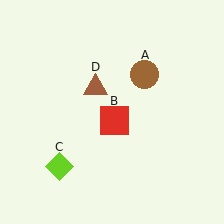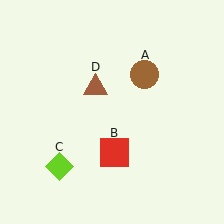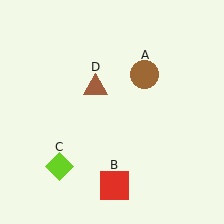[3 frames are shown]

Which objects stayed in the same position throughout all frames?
Brown circle (object A) and lime diamond (object C) and brown triangle (object D) remained stationary.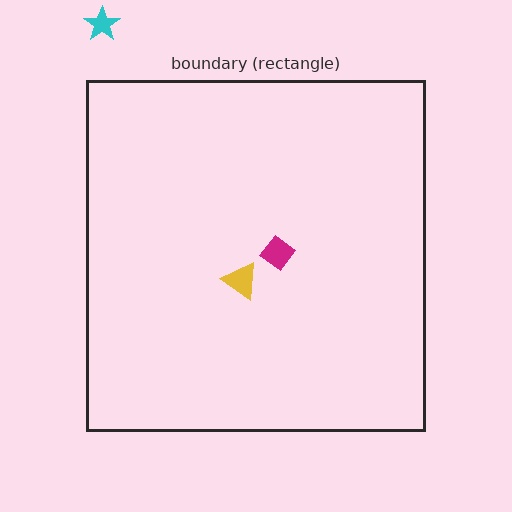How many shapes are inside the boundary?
2 inside, 1 outside.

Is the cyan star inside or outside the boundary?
Outside.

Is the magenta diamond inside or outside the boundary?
Inside.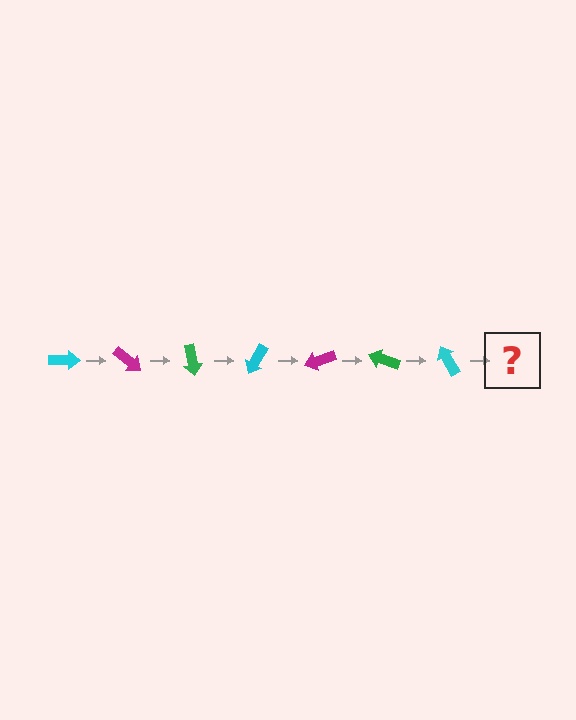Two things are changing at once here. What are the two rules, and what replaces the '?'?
The two rules are that it rotates 40 degrees each step and the color cycles through cyan, magenta, and green. The '?' should be a magenta arrow, rotated 280 degrees from the start.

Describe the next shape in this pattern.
It should be a magenta arrow, rotated 280 degrees from the start.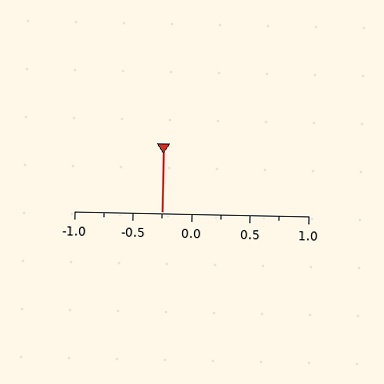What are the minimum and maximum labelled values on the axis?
The axis runs from -1.0 to 1.0.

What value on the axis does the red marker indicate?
The marker indicates approximately -0.25.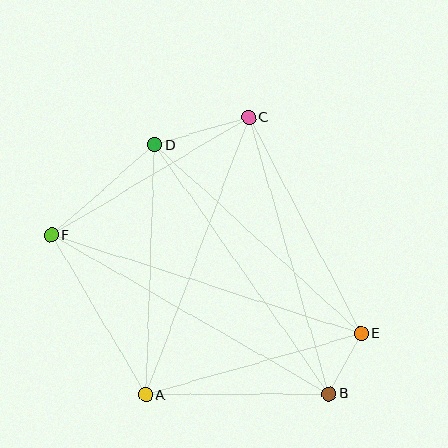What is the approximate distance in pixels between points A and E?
The distance between A and E is approximately 224 pixels.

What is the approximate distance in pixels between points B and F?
The distance between B and F is approximately 320 pixels.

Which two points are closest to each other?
Points B and E are closest to each other.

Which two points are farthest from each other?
Points E and F are farthest from each other.